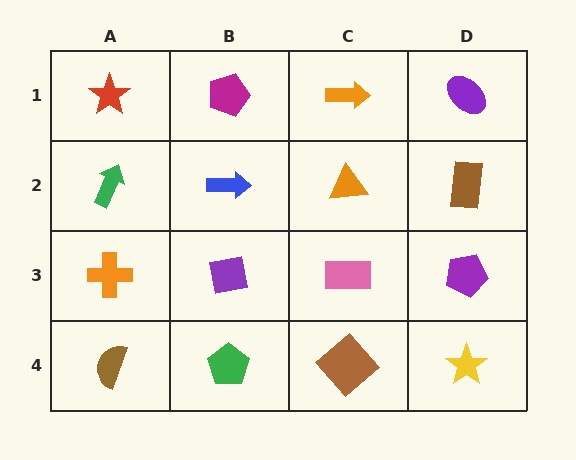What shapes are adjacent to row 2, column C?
An orange arrow (row 1, column C), a pink rectangle (row 3, column C), a blue arrow (row 2, column B), a brown rectangle (row 2, column D).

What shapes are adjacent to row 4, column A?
An orange cross (row 3, column A), a green pentagon (row 4, column B).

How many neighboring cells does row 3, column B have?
4.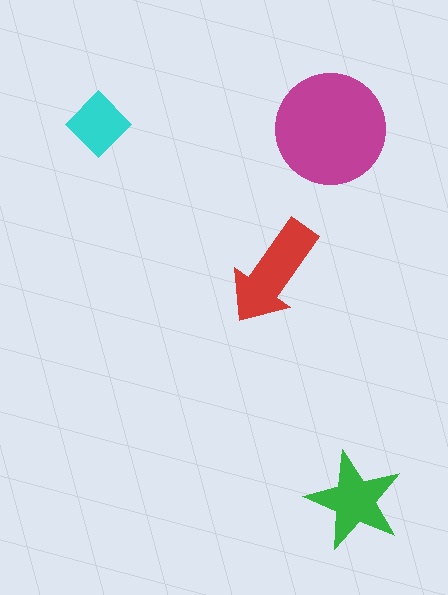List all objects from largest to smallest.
The magenta circle, the red arrow, the green star, the cyan diamond.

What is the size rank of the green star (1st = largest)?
3rd.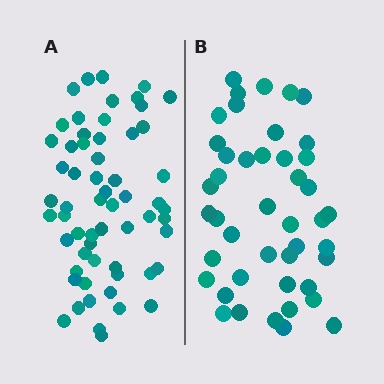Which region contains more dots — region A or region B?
Region A (the left region) has more dots.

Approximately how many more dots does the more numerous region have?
Region A has approximately 15 more dots than region B.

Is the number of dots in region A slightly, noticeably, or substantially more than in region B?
Region A has noticeably more, but not dramatically so. The ratio is roughly 1.4 to 1.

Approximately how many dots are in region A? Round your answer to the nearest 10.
About 60 dots.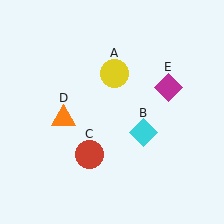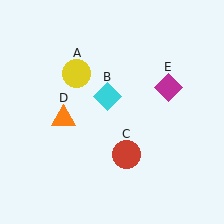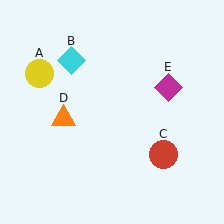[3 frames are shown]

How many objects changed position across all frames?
3 objects changed position: yellow circle (object A), cyan diamond (object B), red circle (object C).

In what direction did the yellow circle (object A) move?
The yellow circle (object A) moved left.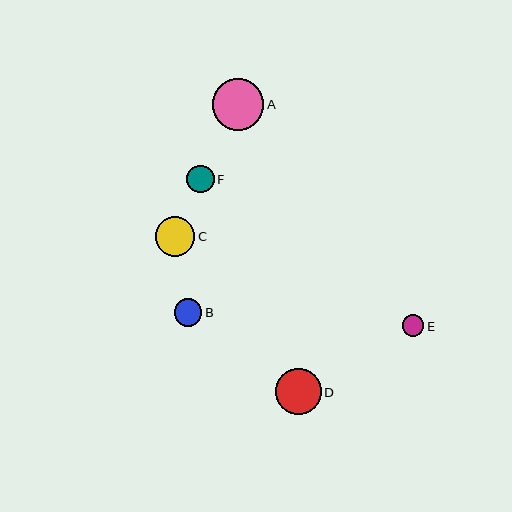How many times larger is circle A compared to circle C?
Circle A is approximately 1.3 times the size of circle C.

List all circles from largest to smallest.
From largest to smallest: A, D, C, F, B, E.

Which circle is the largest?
Circle A is the largest with a size of approximately 52 pixels.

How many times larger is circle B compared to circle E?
Circle B is approximately 1.3 times the size of circle E.